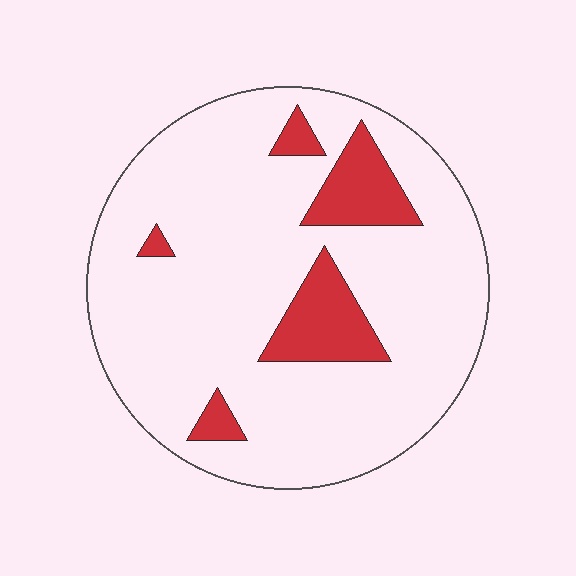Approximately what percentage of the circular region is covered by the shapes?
Approximately 15%.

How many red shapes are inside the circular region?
5.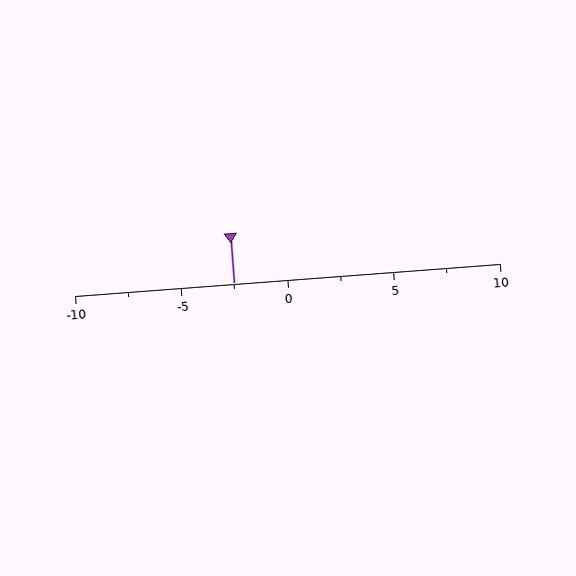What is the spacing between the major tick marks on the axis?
The major ticks are spaced 5 apart.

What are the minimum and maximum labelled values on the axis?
The axis runs from -10 to 10.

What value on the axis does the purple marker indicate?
The marker indicates approximately -2.5.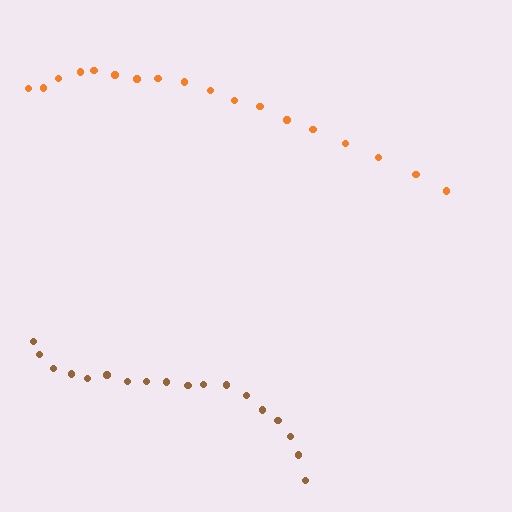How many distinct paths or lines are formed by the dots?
There are 2 distinct paths.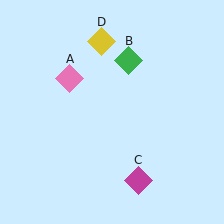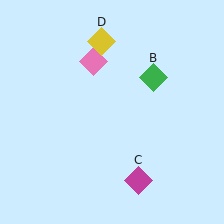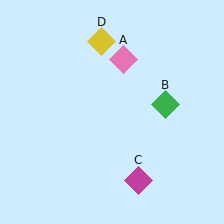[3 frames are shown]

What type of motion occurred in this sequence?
The pink diamond (object A), green diamond (object B) rotated clockwise around the center of the scene.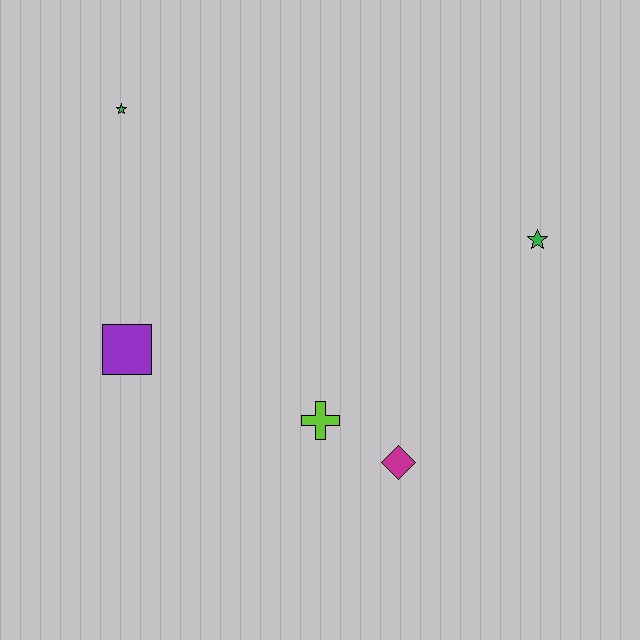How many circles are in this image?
There are no circles.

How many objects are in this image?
There are 5 objects.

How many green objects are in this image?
There are 2 green objects.